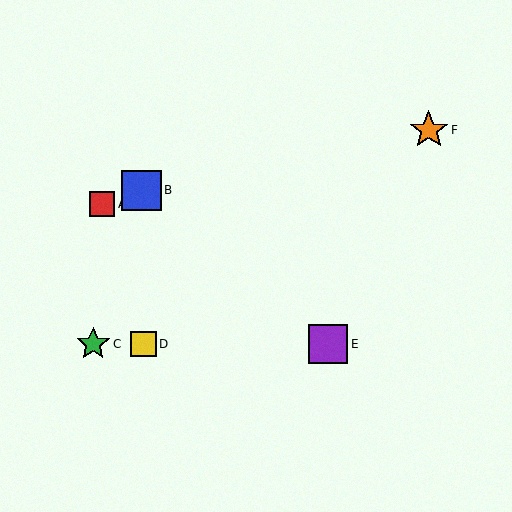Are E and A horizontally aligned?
No, E is at y≈344 and A is at y≈204.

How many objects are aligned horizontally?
3 objects (C, D, E) are aligned horizontally.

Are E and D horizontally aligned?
Yes, both are at y≈344.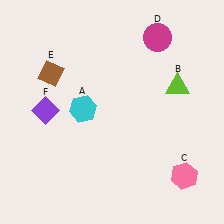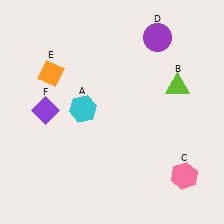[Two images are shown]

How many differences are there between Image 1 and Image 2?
There are 2 differences between the two images.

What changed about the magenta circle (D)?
In Image 1, D is magenta. In Image 2, it changed to purple.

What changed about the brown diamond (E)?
In Image 1, E is brown. In Image 2, it changed to orange.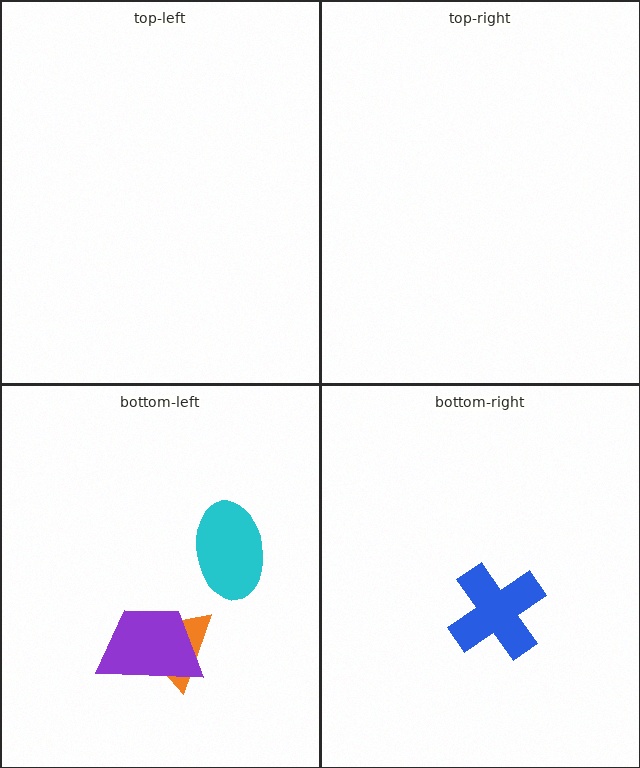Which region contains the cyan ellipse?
The bottom-left region.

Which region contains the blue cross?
The bottom-right region.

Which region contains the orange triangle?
The bottom-left region.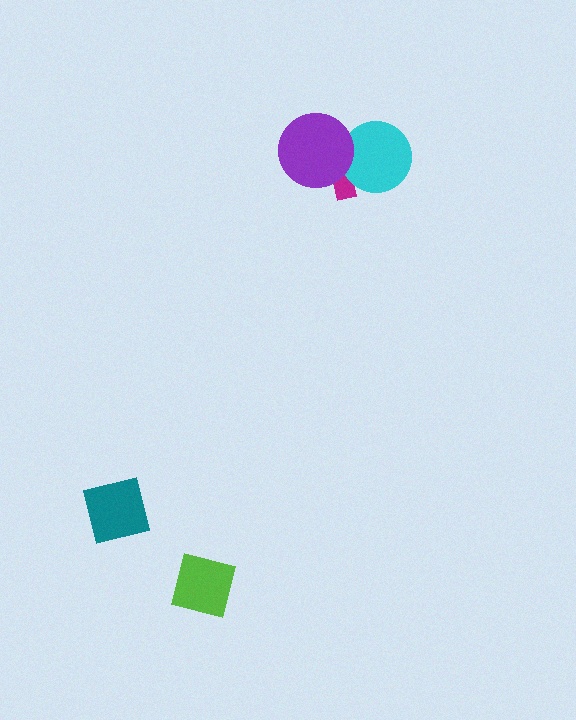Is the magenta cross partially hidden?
Yes, it is partially covered by another shape.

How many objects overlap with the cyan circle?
2 objects overlap with the cyan circle.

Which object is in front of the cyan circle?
The purple circle is in front of the cyan circle.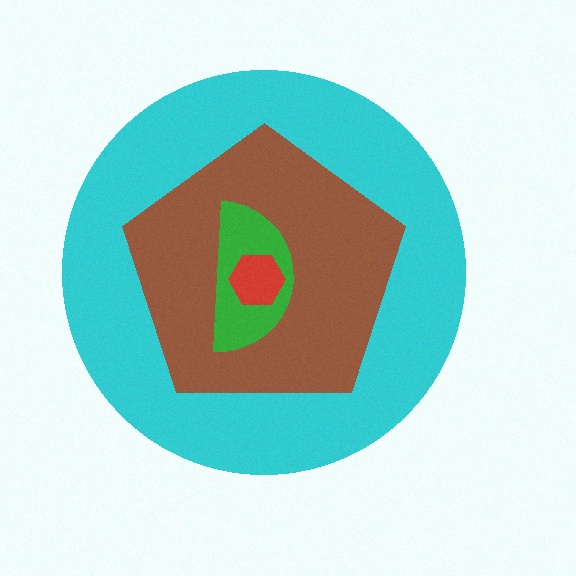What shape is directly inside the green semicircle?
The red hexagon.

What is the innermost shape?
The red hexagon.